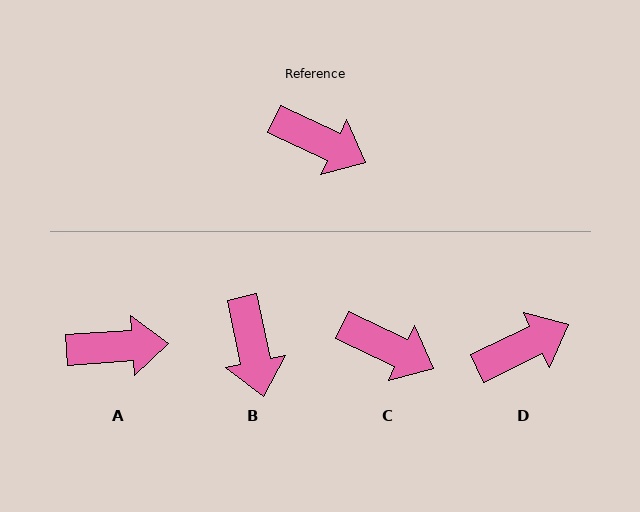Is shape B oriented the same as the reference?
No, it is off by about 52 degrees.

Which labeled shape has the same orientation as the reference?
C.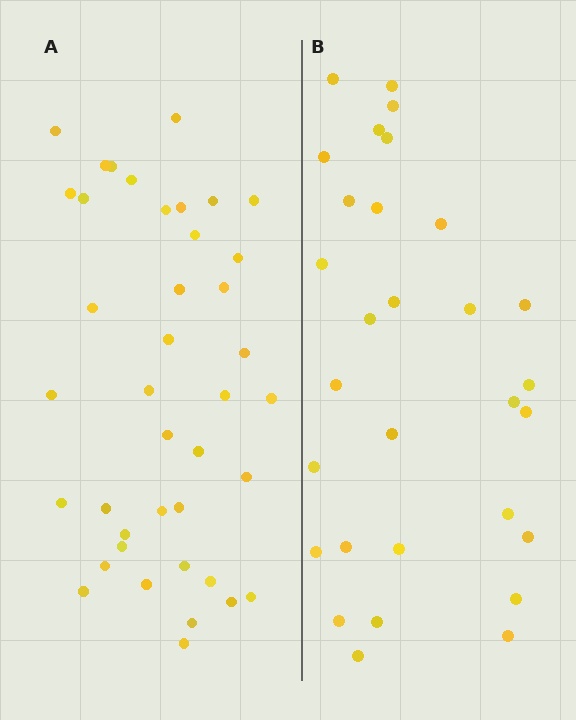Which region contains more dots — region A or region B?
Region A (the left region) has more dots.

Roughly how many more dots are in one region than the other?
Region A has roughly 10 or so more dots than region B.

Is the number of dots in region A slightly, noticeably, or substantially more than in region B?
Region A has noticeably more, but not dramatically so. The ratio is roughly 1.3 to 1.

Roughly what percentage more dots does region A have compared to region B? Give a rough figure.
About 35% more.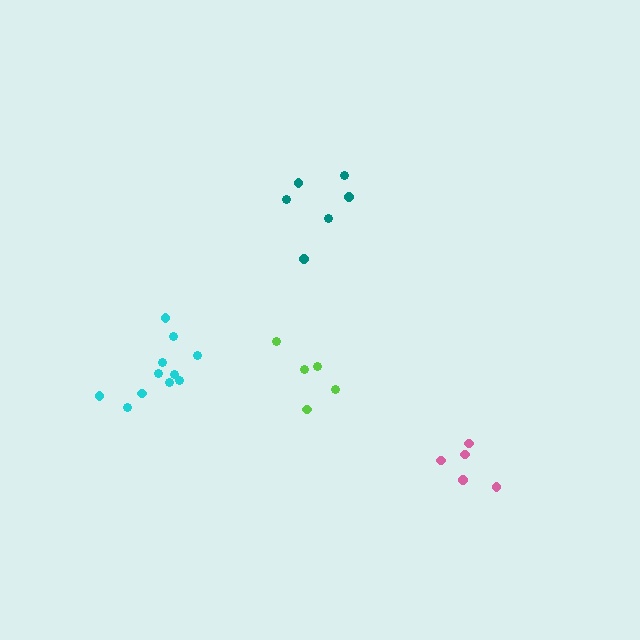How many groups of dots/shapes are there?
There are 4 groups.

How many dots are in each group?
Group 1: 5 dots, Group 2: 6 dots, Group 3: 5 dots, Group 4: 11 dots (27 total).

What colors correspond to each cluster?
The clusters are colored: lime, teal, pink, cyan.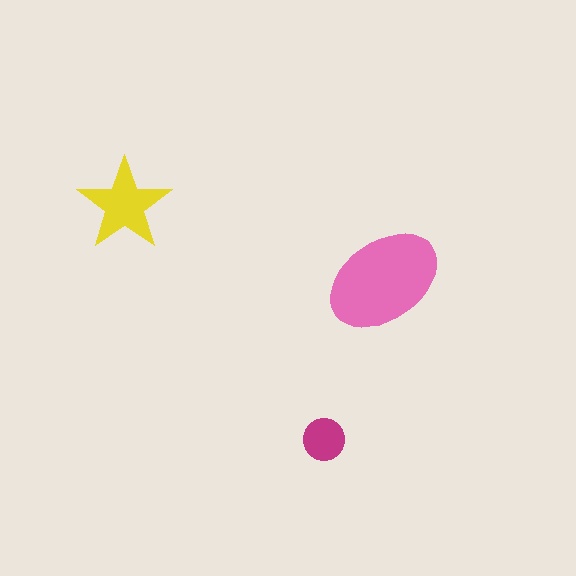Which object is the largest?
The pink ellipse.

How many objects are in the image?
There are 3 objects in the image.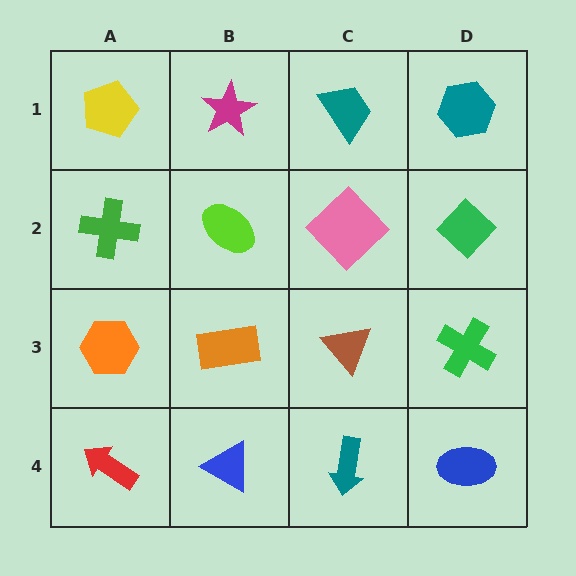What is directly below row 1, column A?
A green cross.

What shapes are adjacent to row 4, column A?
An orange hexagon (row 3, column A), a blue triangle (row 4, column B).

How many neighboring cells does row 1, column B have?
3.